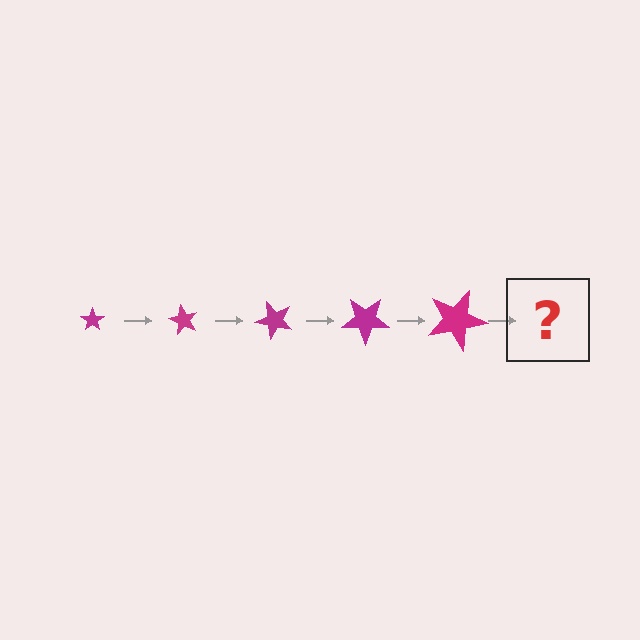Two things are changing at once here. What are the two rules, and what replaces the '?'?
The two rules are that the star grows larger each step and it rotates 60 degrees each step. The '?' should be a star, larger than the previous one and rotated 300 degrees from the start.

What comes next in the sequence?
The next element should be a star, larger than the previous one and rotated 300 degrees from the start.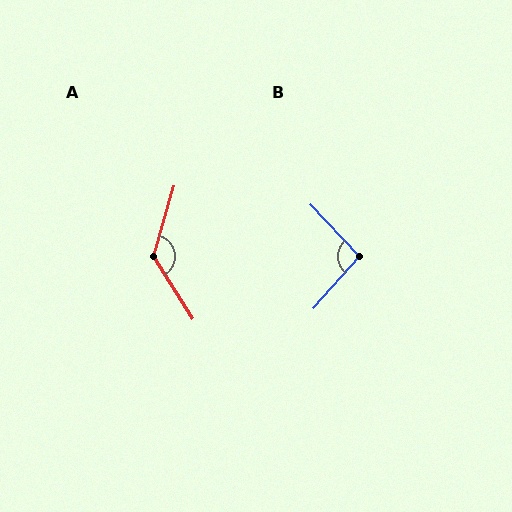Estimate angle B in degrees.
Approximately 96 degrees.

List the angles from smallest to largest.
B (96°), A (132°).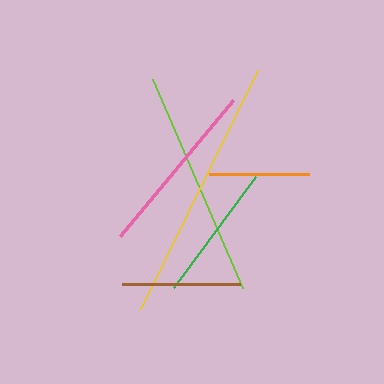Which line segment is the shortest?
The orange line is the shortest at approximately 101 pixels.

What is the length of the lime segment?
The lime segment is approximately 227 pixels long.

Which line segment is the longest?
The yellow line is the longest at approximately 267 pixels.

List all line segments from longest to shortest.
From longest to shortest: yellow, lime, pink, green, brown, orange.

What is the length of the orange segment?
The orange segment is approximately 101 pixels long.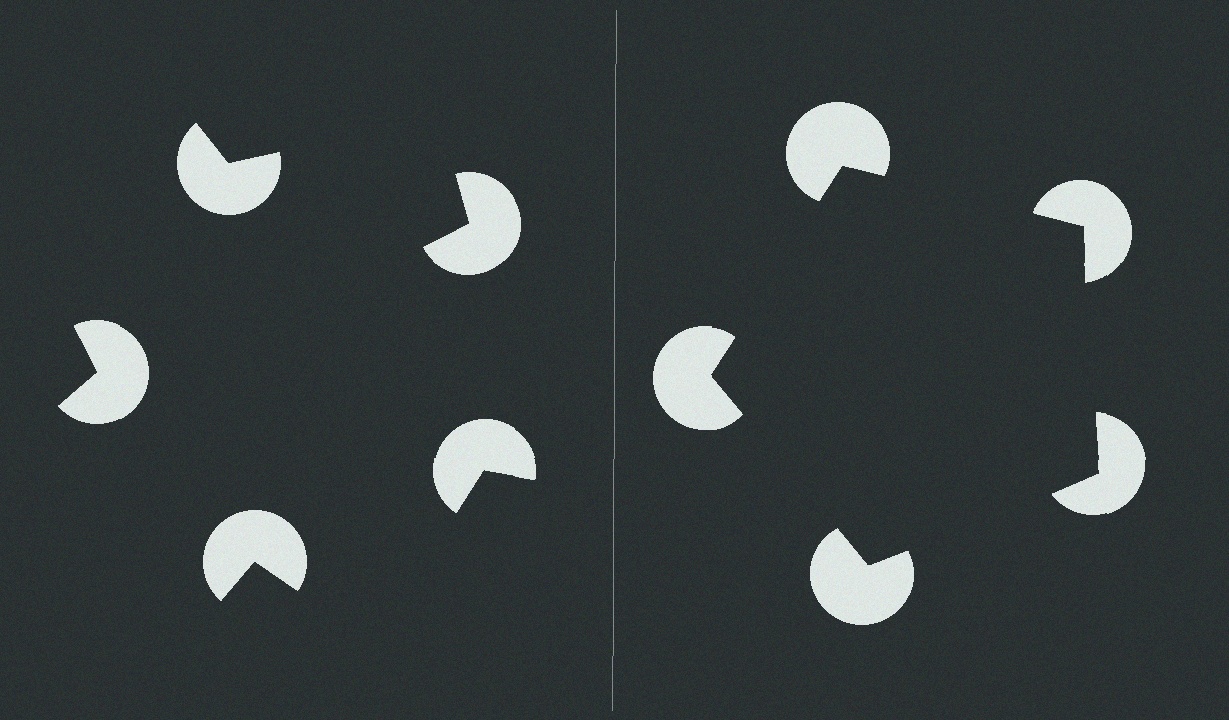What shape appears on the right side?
An illusory pentagon.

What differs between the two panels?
The pac-man discs are positioned identically on both sides; only the wedge orientations differ. On the right they align to a pentagon; on the left they are misaligned.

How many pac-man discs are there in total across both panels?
10 — 5 on each side.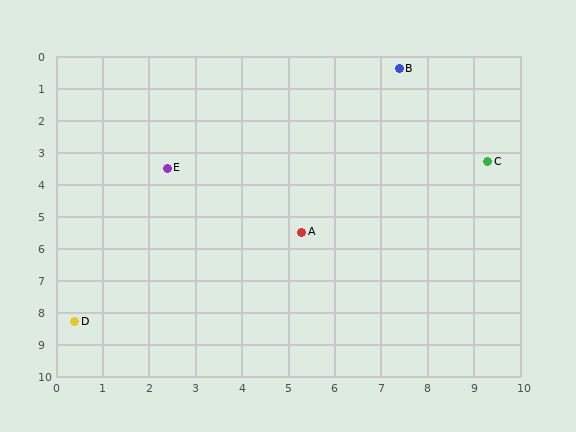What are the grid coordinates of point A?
Point A is at approximately (5.3, 5.5).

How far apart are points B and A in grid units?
Points B and A are about 5.5 grid units apart.